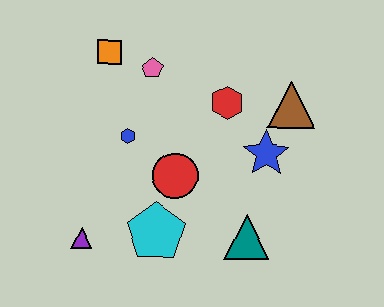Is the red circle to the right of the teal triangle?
No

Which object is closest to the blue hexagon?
The red circle is closest to the blue hexagon.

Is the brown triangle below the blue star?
No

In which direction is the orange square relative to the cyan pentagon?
The orange square is above the cyan pentagon.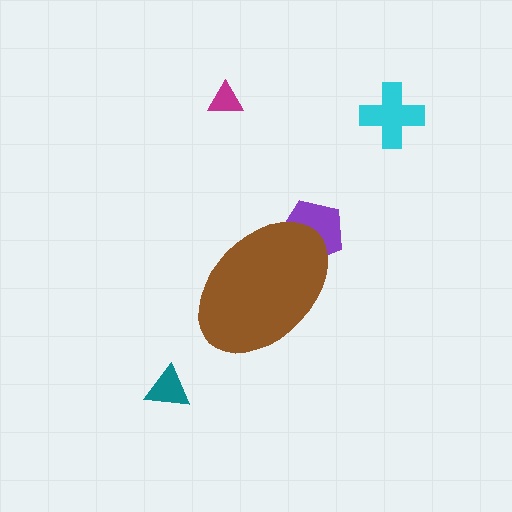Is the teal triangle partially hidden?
No, the teal triangle is fully visible.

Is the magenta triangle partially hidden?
No, the magenta triangle is fully visible.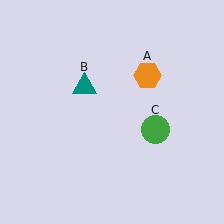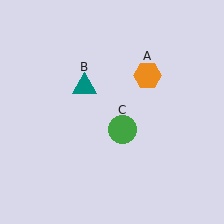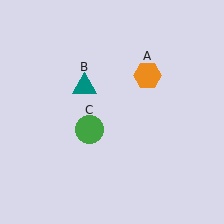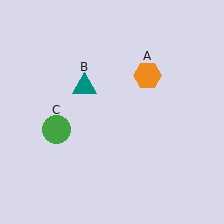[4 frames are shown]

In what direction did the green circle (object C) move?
The green circle (object C) moved left.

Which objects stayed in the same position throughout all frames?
Orange hexagon (object A) and teal triangle (object B) remained stationary.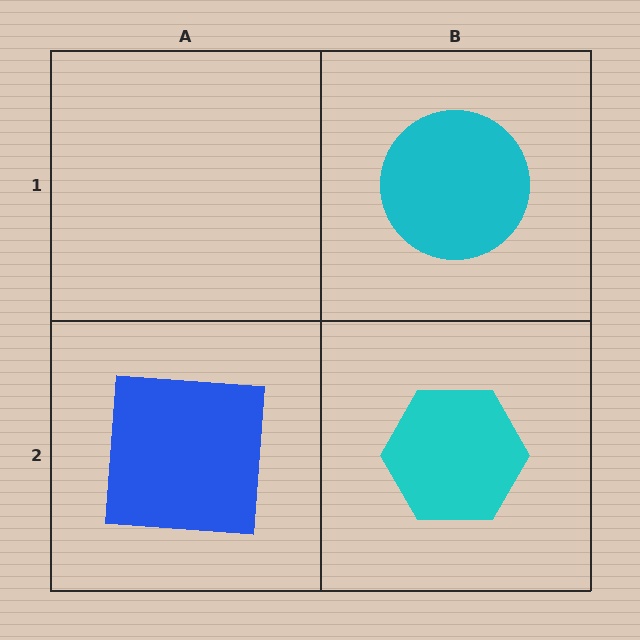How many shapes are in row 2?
2 shapes.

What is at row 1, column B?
A cyan circle.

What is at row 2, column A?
A blue square.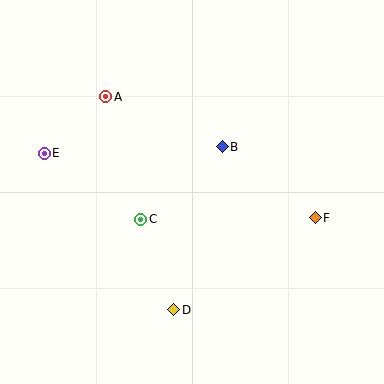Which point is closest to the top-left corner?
Point A is closest to the top-left corner.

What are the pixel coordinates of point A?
Point A is at (106, 97).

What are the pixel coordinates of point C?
Point C is at (141, 219).